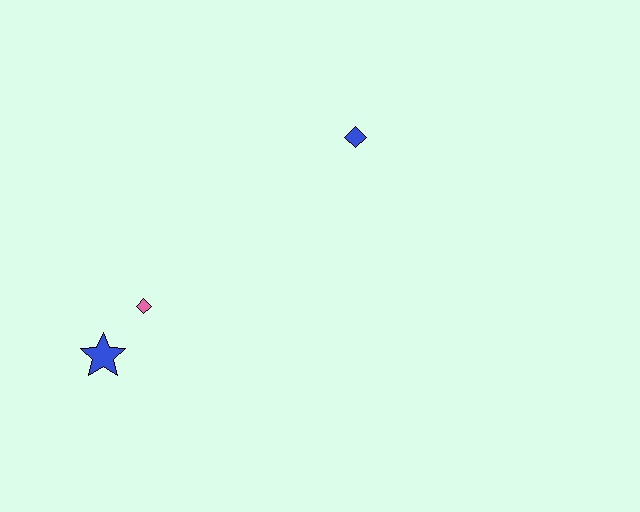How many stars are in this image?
There is 1 star.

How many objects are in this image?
There are 3 objects.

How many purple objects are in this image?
There are no purple objects.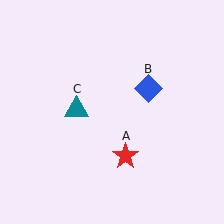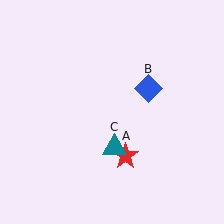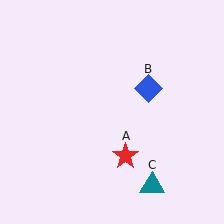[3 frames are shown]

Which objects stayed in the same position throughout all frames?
Red star (object A) and blue diamond (object B) remained stationary.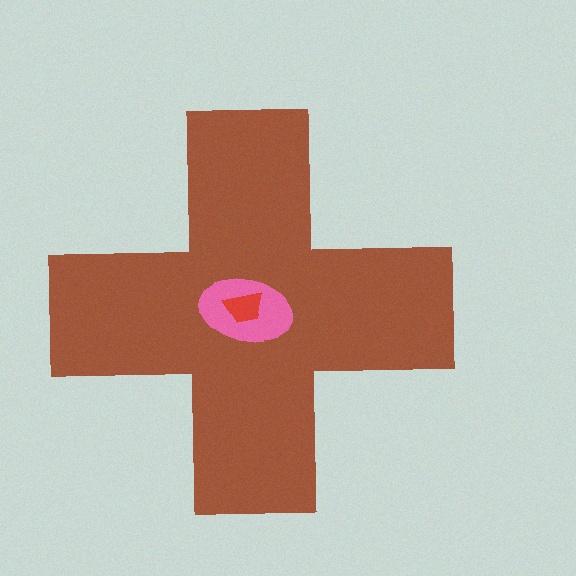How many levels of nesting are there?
3.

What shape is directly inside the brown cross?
The pink ellipse.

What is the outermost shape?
The brown cross.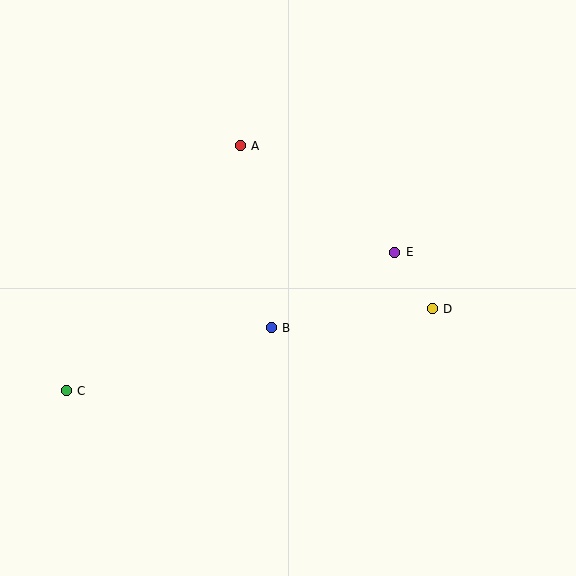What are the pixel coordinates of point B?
Point B is at (271, 328).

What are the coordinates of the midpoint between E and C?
The midpoint between E and C is at (231, 322).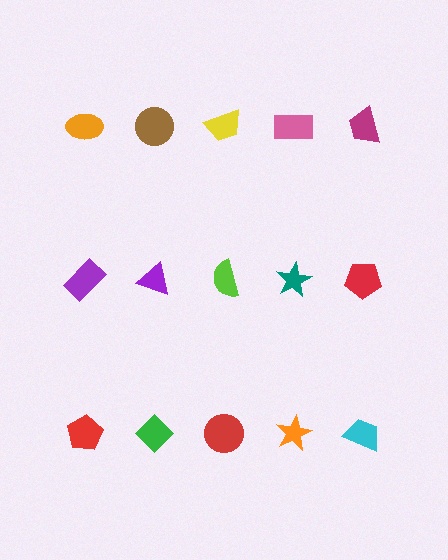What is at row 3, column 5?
A cyan trapezoid.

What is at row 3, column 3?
A red circle.